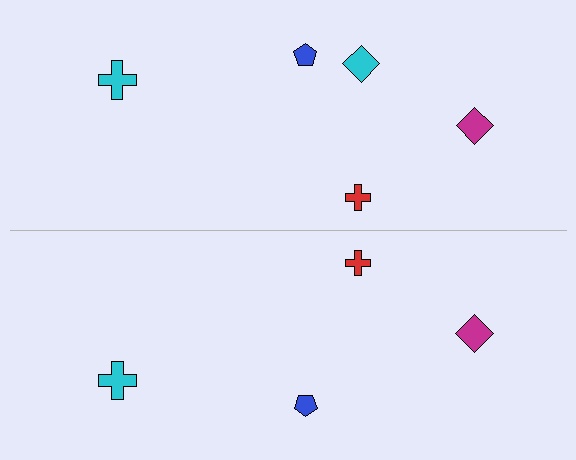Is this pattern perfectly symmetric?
No, the pattern is not perfectly symmetric. A cyan diamond is missing from the bottom side.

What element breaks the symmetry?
A cyan diamond is missing from the bottom side.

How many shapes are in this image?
There are 9 shapes in this image.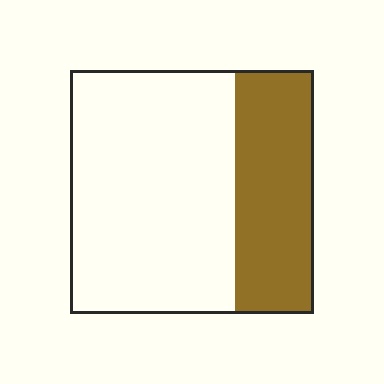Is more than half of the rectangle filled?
No.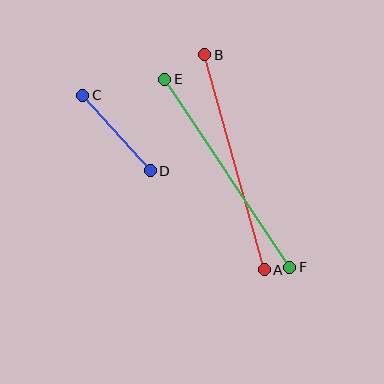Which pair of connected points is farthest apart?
Points E and F are farthest apart.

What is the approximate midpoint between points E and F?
The midpoint is at approximately (227, 173) pixels.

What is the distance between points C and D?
The distance is approximately 101 pixels.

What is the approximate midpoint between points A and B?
The midpoint is at approximately (234, 162) pixels.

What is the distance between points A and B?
The distance is approximately 223 pixels.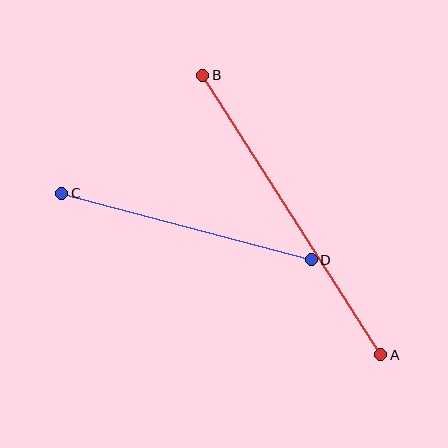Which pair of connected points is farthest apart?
Points A and B are farthest apart.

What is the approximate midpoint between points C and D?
The midpoint is at approximately (186, 226) pixels.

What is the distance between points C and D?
The distance is approximately 258 pixels.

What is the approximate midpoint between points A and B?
The midpoint is at approximately (292, 215) pixels.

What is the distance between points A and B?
The distance is approximately 331 pixels.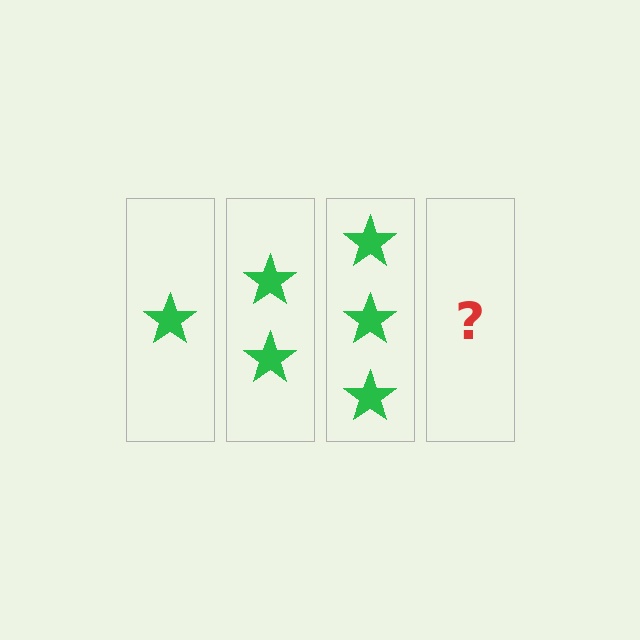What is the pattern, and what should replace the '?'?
The pattern is that each step adds one more star. The '?' should be 4 stars.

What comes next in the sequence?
The next element should be 4 stars.